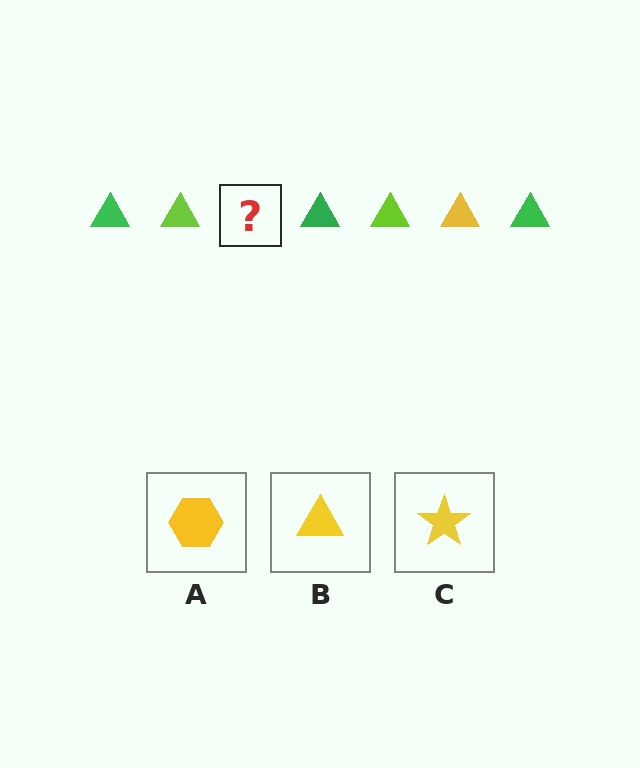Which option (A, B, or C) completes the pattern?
B.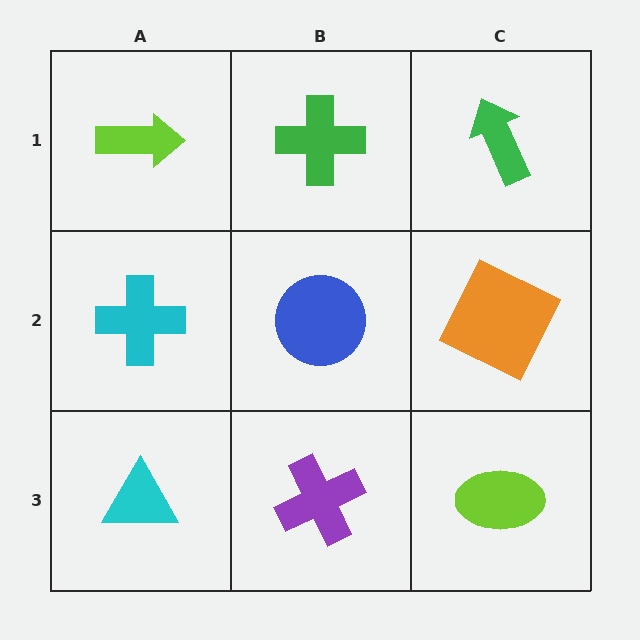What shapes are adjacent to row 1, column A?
A cyan cross (row 2, column A), a green cross (row 1, column B).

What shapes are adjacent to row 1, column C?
An orange square (row 2, column C), a green cross (row 1, column B).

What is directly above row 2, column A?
A lime arrow.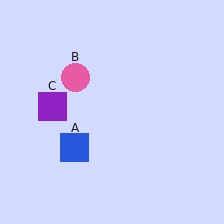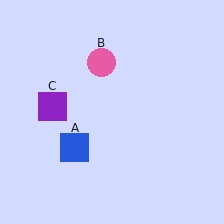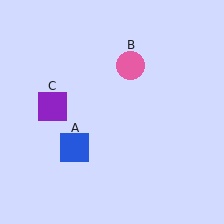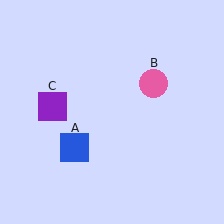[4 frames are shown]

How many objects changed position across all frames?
1 object changed position: pink circle (object B).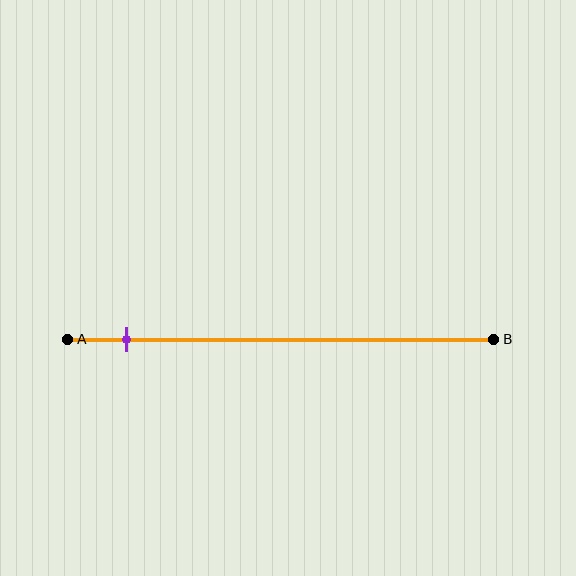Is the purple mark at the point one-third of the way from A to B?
No, the mark is at about 15% from A, not at the 33% one-third point.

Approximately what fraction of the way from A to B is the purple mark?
The purple mark is approximately 15% of the way from A to B.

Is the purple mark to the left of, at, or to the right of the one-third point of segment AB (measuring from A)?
The purple mark is to the left of the one-third point of segment AB.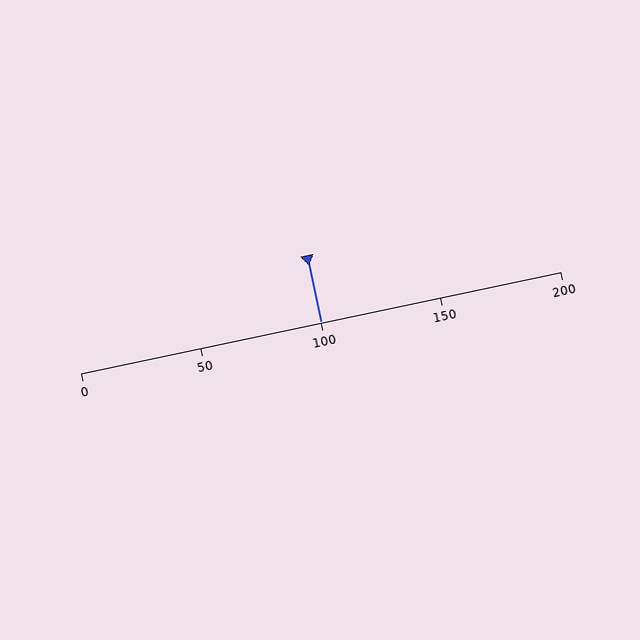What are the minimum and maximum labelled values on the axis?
The axis runs from 0 to 200.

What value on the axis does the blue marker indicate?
The marker indicates approximately 100.